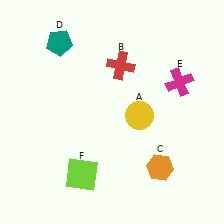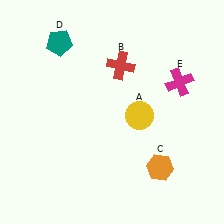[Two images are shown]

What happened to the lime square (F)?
The lime square (F) was removed in Image 2. It was in the bottom-left area of Image 1.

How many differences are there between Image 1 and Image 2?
There is 1 difference between the two images.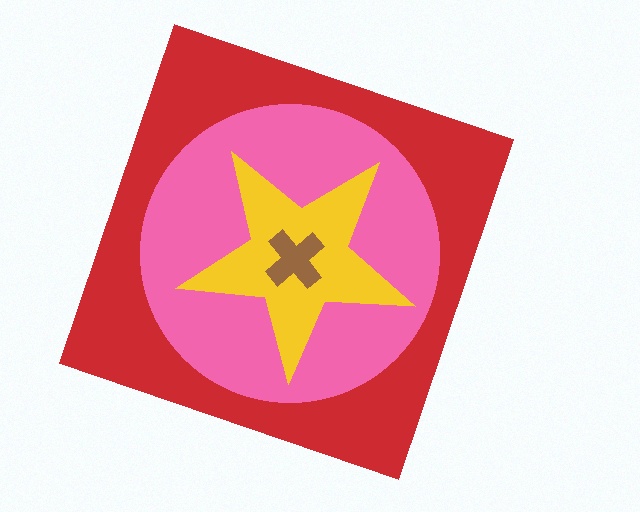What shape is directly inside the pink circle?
The yellow star.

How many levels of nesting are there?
4.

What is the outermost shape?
The red square.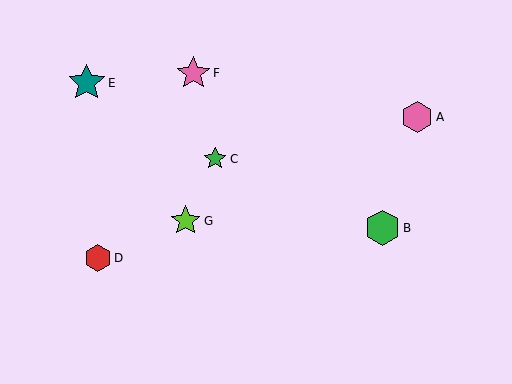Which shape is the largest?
The teal star (labeled E) is the largest.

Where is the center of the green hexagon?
The center of the green hexagon is at (383, 228).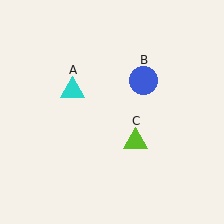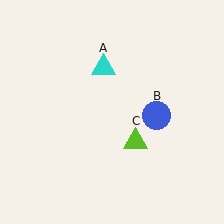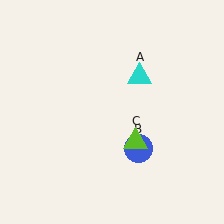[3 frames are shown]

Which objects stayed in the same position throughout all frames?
Lime triangle (object C) remained stationary.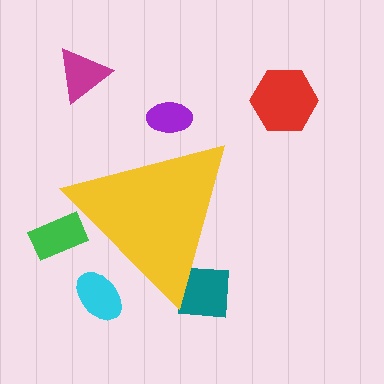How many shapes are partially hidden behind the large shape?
4 shapes are partially hidden.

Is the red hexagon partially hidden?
No, the red hexagon is fully visible.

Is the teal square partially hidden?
Yes, the teal square is partially hidden behind the yellow triangle.